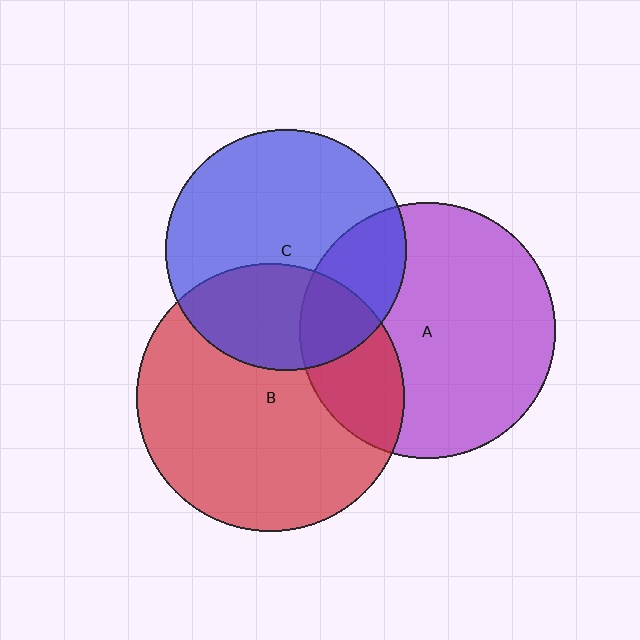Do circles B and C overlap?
Yes.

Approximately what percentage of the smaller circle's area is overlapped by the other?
Approximately 35%.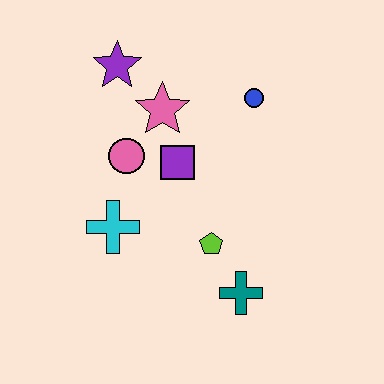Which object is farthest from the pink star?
The teal cross is farthest from the pink star.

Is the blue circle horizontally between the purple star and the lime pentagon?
No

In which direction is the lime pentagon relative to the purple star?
The lime pentagon is below the purple star.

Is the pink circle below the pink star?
Yes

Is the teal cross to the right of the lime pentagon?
Yes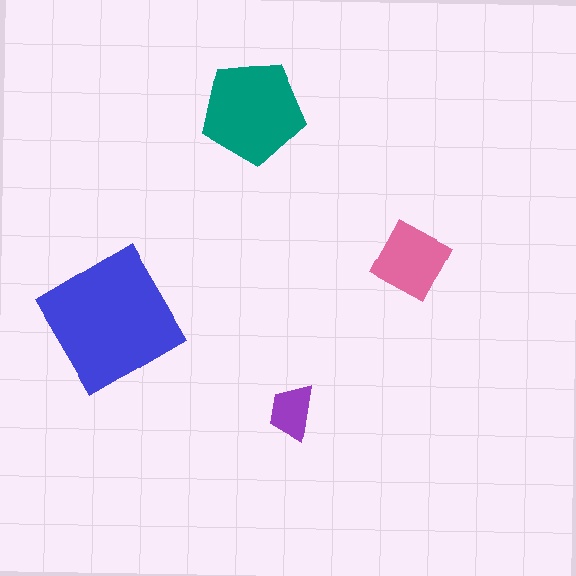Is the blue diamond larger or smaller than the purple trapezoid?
Larger.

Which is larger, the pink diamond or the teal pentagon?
The teal pentagon.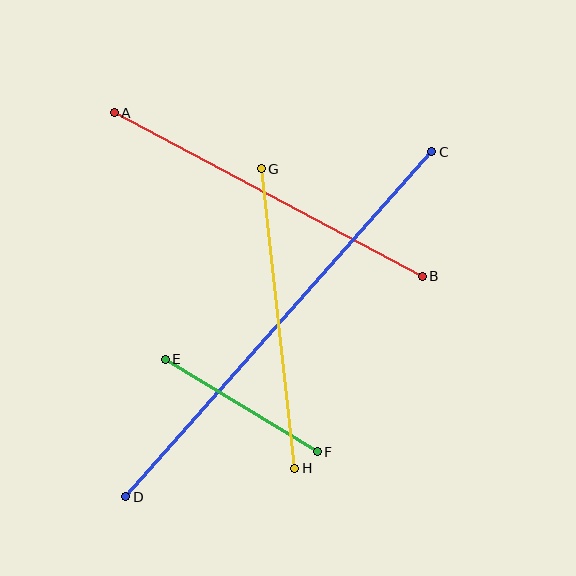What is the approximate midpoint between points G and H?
The midpoint is at approximately (278, 319) pixels.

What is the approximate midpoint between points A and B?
The midpoint is at approximately (268, 194) pixels.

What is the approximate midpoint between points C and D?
The midpoint is at approximately (279, 324) pixels.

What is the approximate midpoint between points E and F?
The midpoint is at approximately (241, 406) pixels.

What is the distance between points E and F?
The distance is approximately 178 pixels.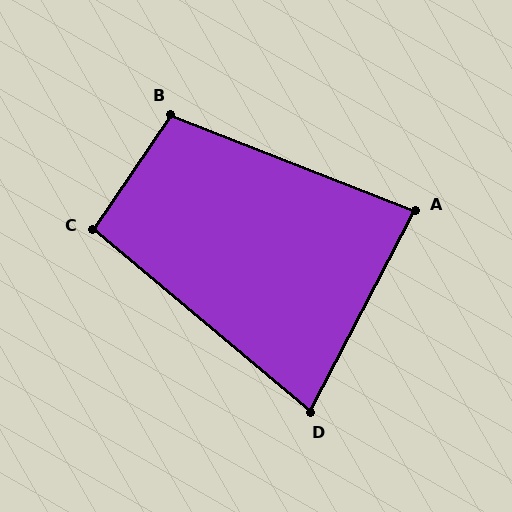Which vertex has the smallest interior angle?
D, at approximately 77 degrees.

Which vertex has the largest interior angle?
B, at approximately 103 degrees.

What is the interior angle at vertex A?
Approximately 84 degrees (acute).